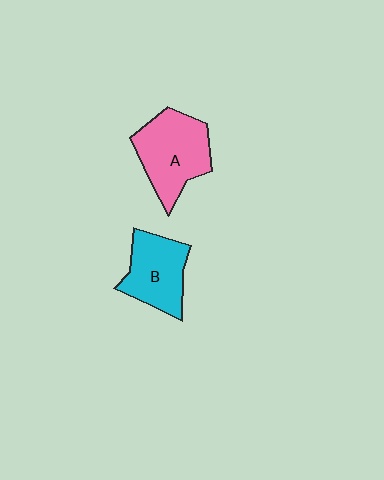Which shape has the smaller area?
Shape B (cyan).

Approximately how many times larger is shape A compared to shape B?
Approximately 1.2 times.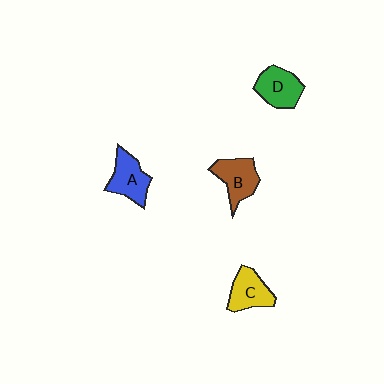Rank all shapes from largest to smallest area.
From largest to smallest: B (brown), A (blue), D (green), C (yellow).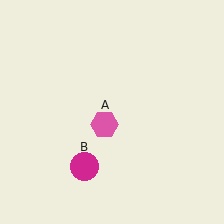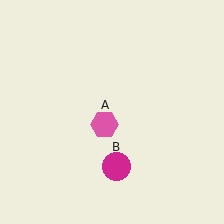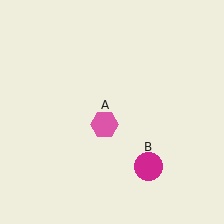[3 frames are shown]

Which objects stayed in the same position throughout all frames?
Pink hexagon (object A) remained stationary.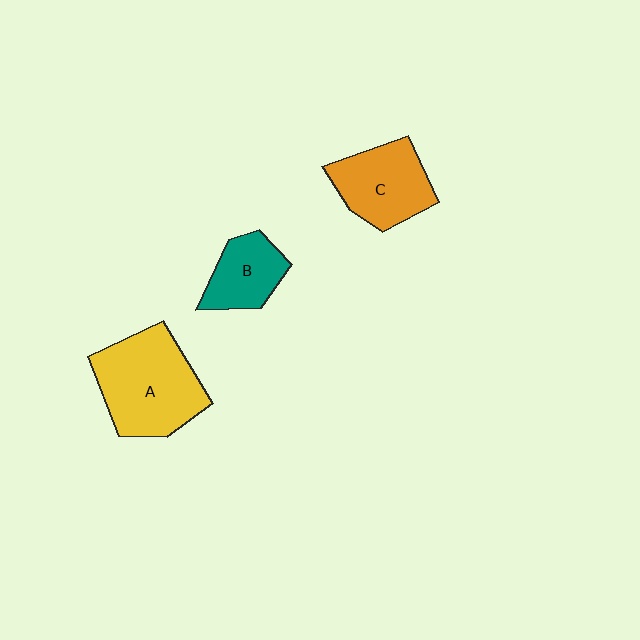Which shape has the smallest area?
Shape B (teal).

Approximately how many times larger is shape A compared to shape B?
Approximately 1.9 times.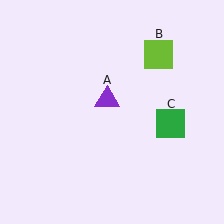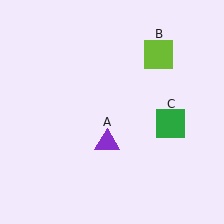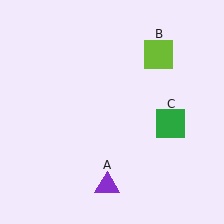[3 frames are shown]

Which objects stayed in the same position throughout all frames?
Lime square (object B) and green square (object C) remained stationary.